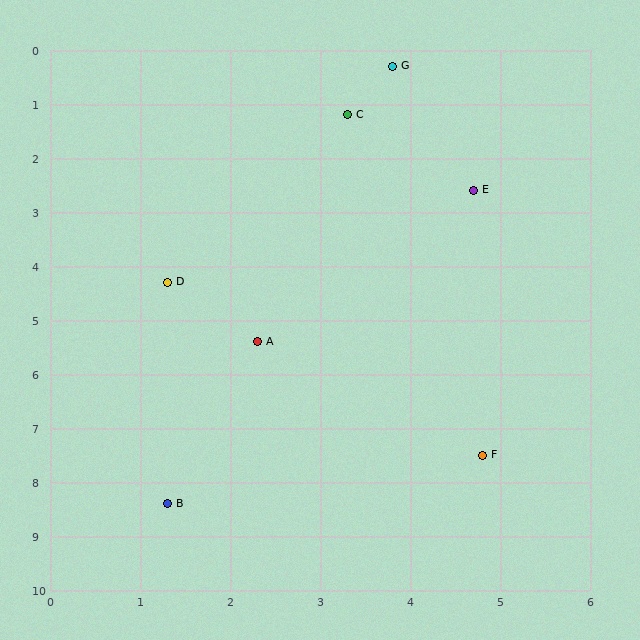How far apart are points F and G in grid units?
Points F and G are about 7.3 grid units apart.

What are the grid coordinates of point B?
Point B is at approximately (1.3, 8.4).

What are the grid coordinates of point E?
Point E is at approximately (4.7, 2.6).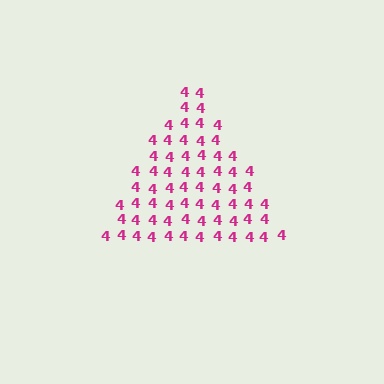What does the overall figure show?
The overall figure shows a triangle.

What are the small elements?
The small elements are digit 4's.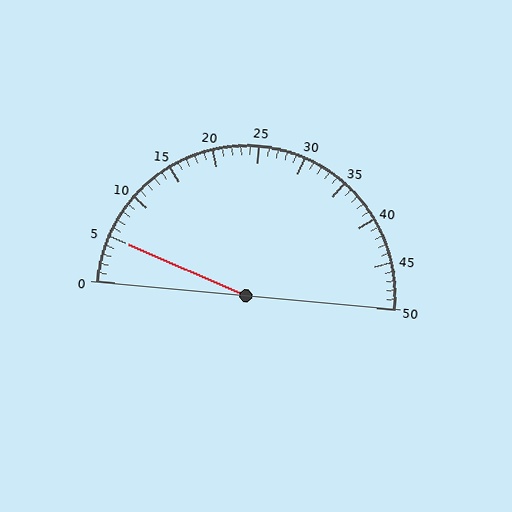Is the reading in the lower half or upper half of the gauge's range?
The reading is in the lower half of the range (0 to 50).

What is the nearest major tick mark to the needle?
The nearest major tick mark is 5.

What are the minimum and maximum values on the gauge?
The gauge ranges from 0 to 50.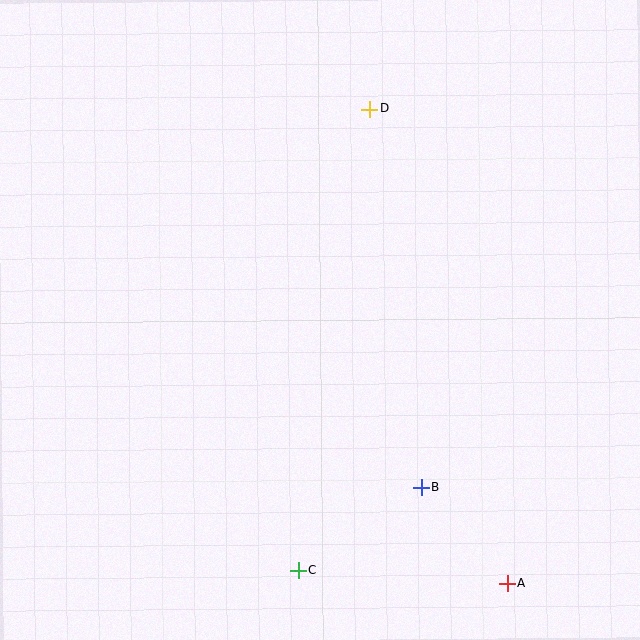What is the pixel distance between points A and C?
The distance between A and C is 210 pixels.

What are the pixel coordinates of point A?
Point A is at (508, 584).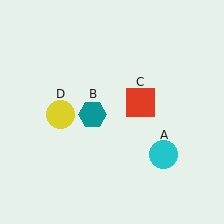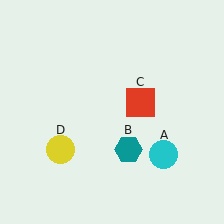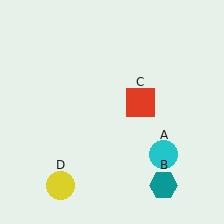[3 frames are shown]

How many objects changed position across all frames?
2 objects changed position: teal hexagon (object B), yellow circle (object D).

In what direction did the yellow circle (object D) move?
The yellow circle (object D) moved down.